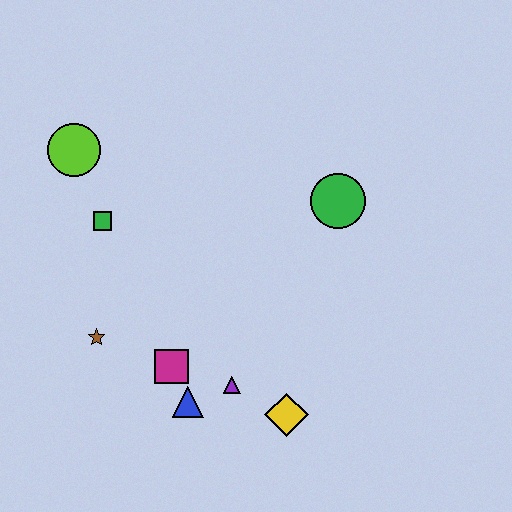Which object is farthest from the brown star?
The green circle is farthest from the brown star.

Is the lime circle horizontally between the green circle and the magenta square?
No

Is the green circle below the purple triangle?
No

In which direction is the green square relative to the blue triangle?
The green square is above the blue triangle.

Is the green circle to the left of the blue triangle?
No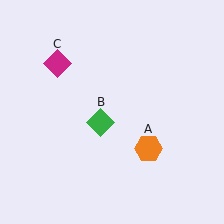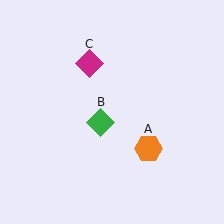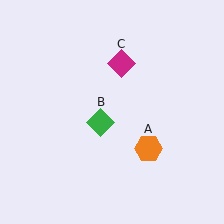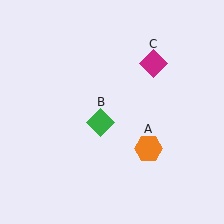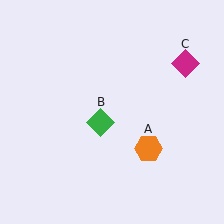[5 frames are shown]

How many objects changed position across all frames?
1 object changed position: magenta diamond (object C).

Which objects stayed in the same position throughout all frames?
Orange hexagon (object A) and green diamond (object B) remained stationary.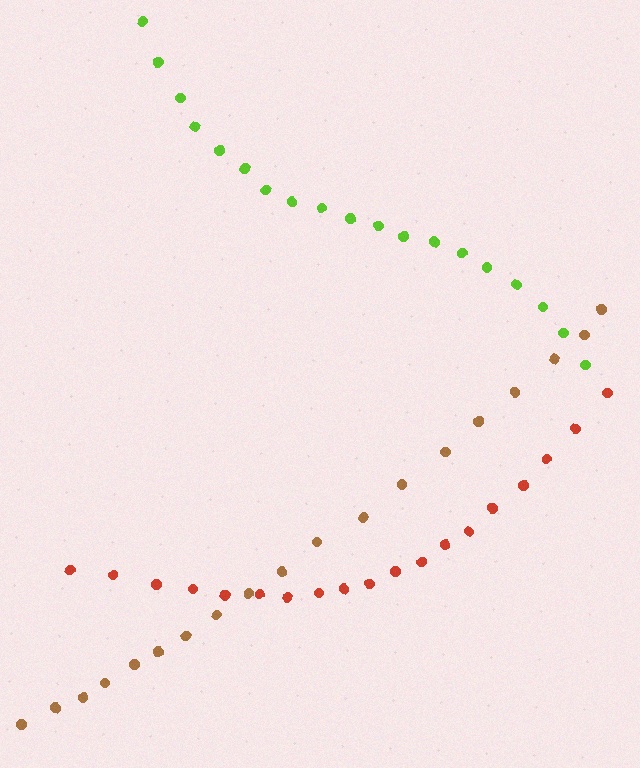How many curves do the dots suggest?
There are 3 distinct paths.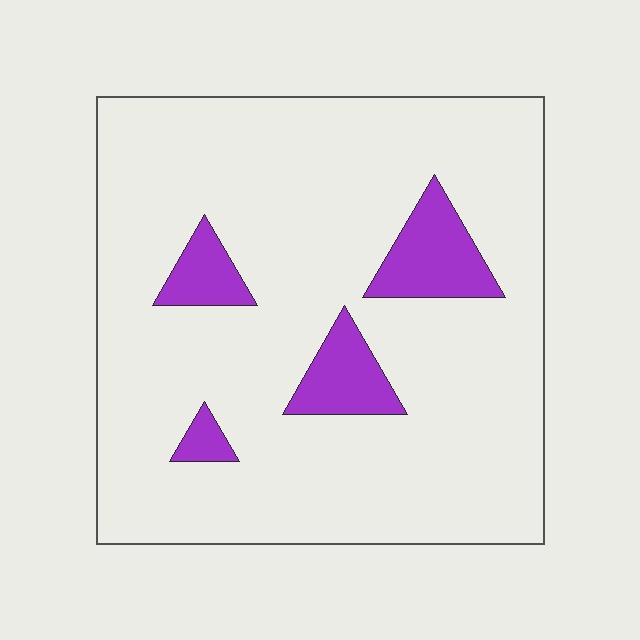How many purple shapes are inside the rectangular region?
4.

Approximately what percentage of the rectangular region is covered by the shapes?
Approximately 10%.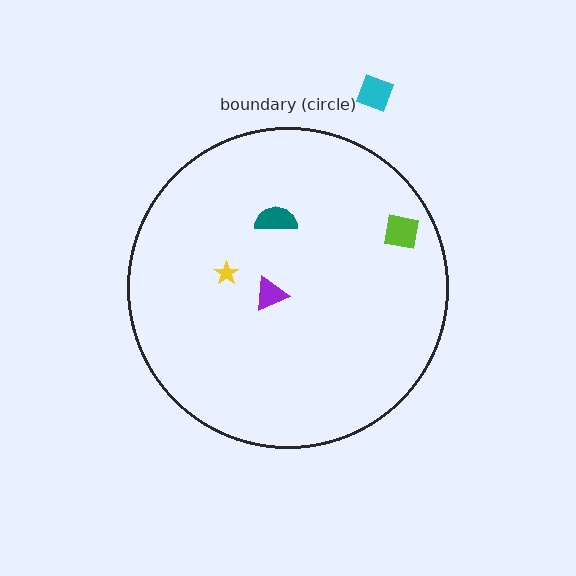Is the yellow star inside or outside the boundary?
Inside.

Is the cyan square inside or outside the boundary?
Outside.